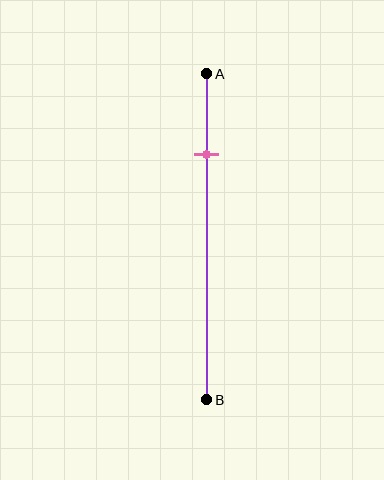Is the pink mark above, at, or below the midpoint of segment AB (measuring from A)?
The pink mark is above the midpoint of segment AB.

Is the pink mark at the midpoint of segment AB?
No, the mark is at about 25% from A, not at the 50% midpoint.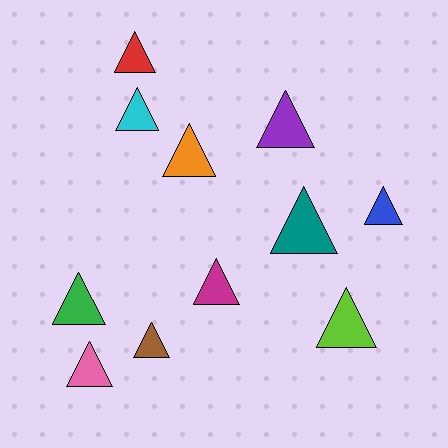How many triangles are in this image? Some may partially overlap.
There are 11 triangles.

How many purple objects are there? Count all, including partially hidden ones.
There is 1 purple object.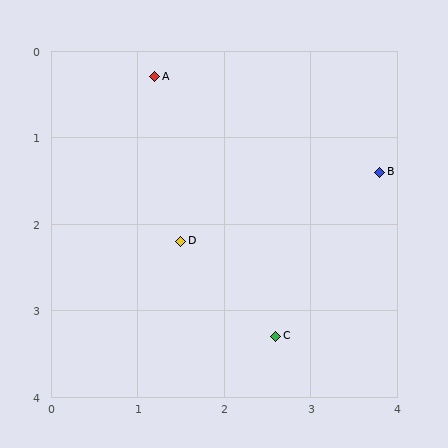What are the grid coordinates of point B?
Point B is at approximately (3.8, 1.4).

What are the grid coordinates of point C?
Point C is at approximately (2.6, 3.3).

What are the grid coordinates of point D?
Point D is at approximately (1.5, 2.2).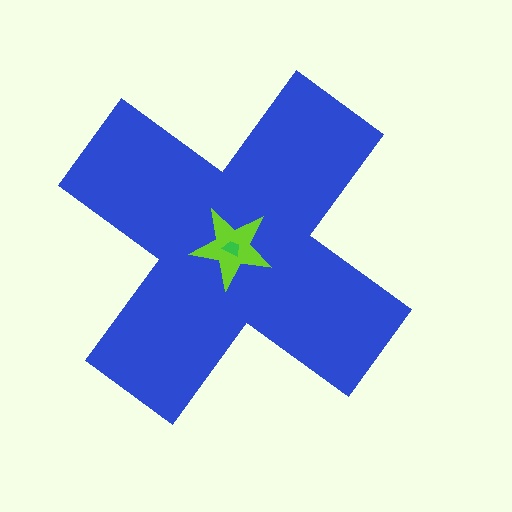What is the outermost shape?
The blue cross.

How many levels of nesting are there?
3.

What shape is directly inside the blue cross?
The lime star.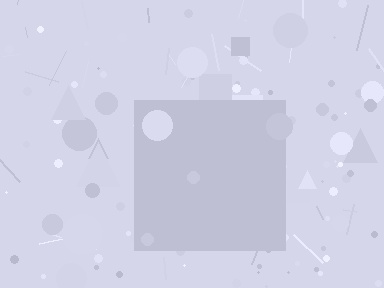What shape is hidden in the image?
A square is hidden in the image.